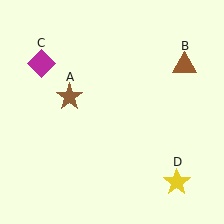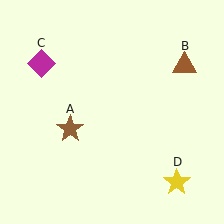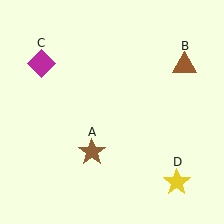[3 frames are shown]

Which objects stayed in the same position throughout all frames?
Brown triangle (object B) and magenta diamond (object C) and yellow star (object D) remained stationary.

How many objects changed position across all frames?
1 object changed position: brown star (object A).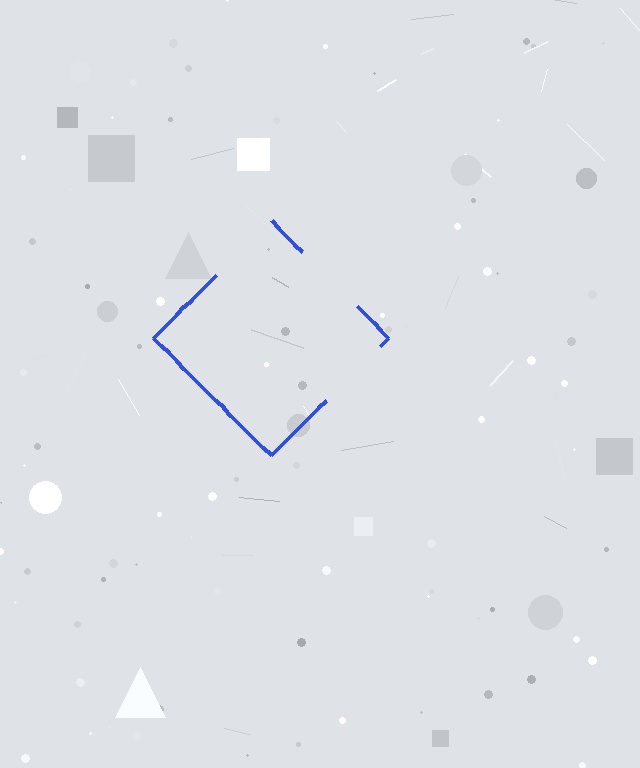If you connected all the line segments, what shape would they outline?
They would outline a diamond.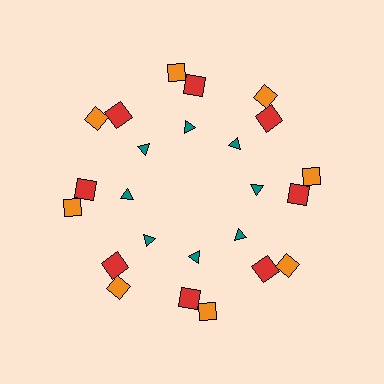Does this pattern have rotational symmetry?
Yes, this pattern has 8-fold rotational symmetry. It looks the same after rotating 45 degrees around the center.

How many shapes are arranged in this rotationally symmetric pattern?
There are 24 shapes, arranged in 8 groups of 3.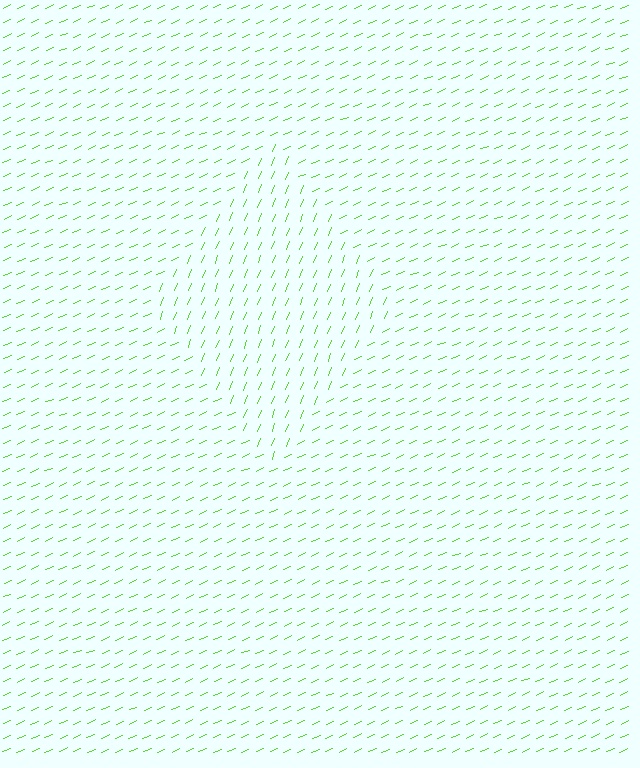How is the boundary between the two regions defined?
The boundary is defined purely by a change in line orientation (approximately 45 degrees difference). All lines are the same color and thickness.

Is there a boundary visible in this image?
Yes, there is a texture boundary formed by a change in line orientation.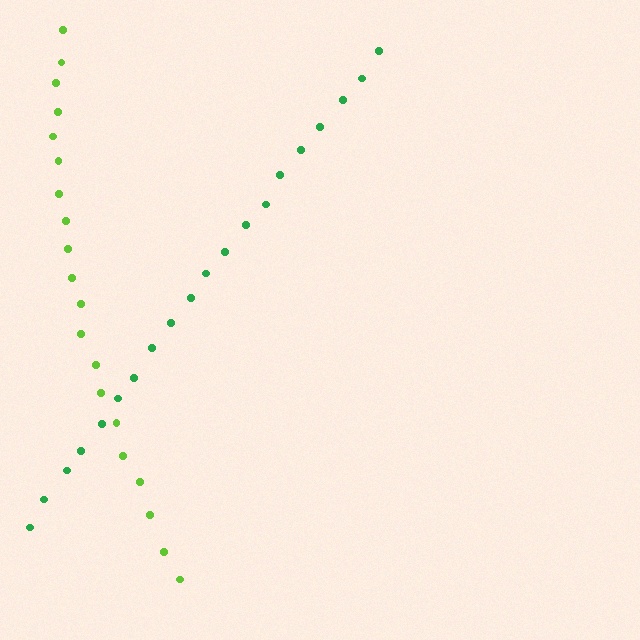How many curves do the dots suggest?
There are 2 distinct paths.